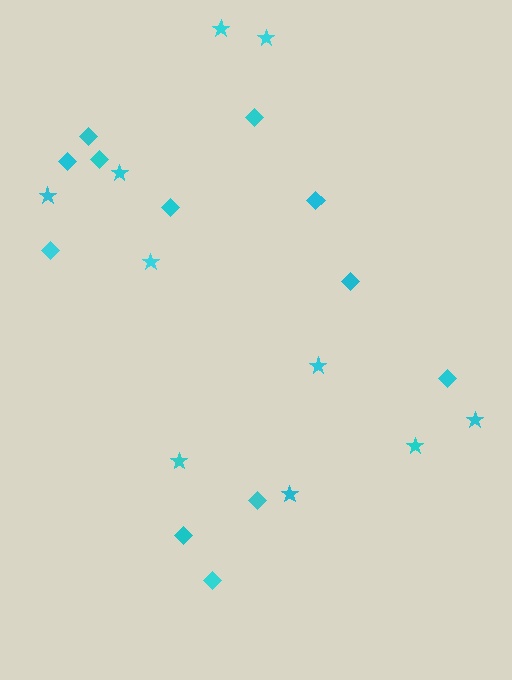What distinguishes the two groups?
There are 2 groups: one group of stars (10) and one group of diamonds (12).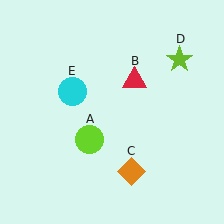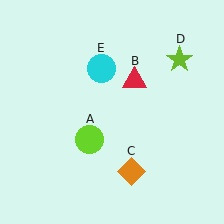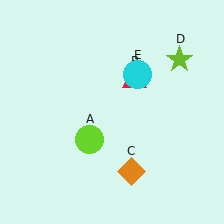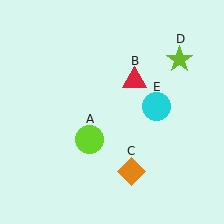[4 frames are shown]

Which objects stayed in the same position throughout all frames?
Lime circle (object A) and red triangle (object B) and orange diamond (object C) and lime star (object D) remained stationary.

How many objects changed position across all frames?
1 object changed position: cyan circle (object E).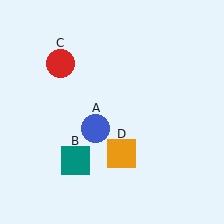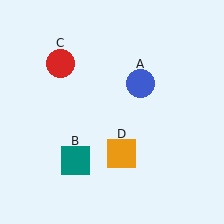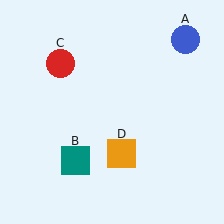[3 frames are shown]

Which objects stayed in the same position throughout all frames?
Teal square (object B) and red circle (object C) and orange square (object D) remained stationary.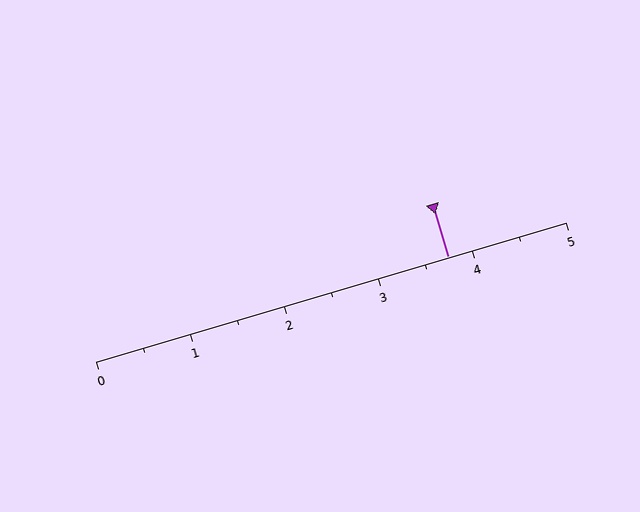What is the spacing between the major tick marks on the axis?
The major ticks are spaced 1 apart.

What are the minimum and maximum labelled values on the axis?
The axis runs from 0 to 5.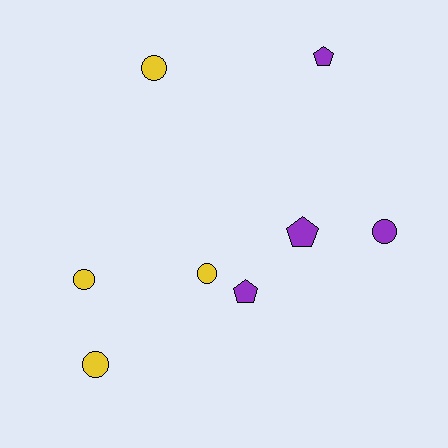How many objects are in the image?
There are 8 objects.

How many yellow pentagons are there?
There are no yellow pentagons.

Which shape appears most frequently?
Circle, with 5 objects.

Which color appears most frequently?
Purple, with 4 objects.